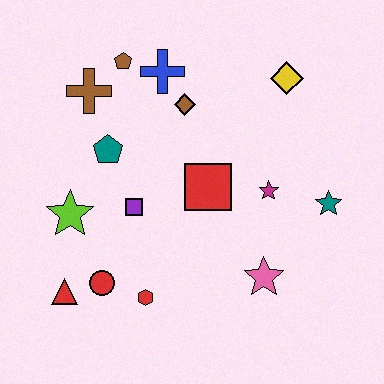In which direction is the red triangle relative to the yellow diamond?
The red triangle is to the left of the yellow diamond.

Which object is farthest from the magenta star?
The red triangle is farthest from the magenta star.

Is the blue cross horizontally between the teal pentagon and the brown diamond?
Yes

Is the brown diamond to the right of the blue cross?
Yes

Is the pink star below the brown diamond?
Yes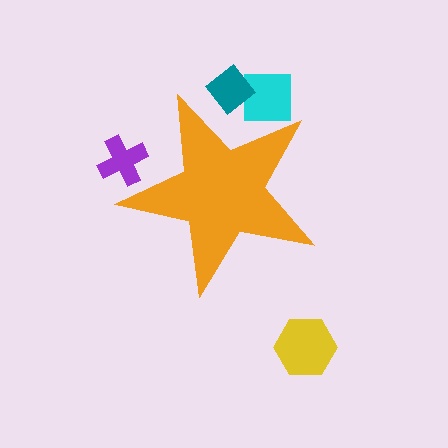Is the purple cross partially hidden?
Yes, the purple cross is partially hidden behind the orange star.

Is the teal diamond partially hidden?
Yes, the teal diamond is partially hidden behind the orange star.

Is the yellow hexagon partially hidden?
No, the yellow hexagon is fully visible.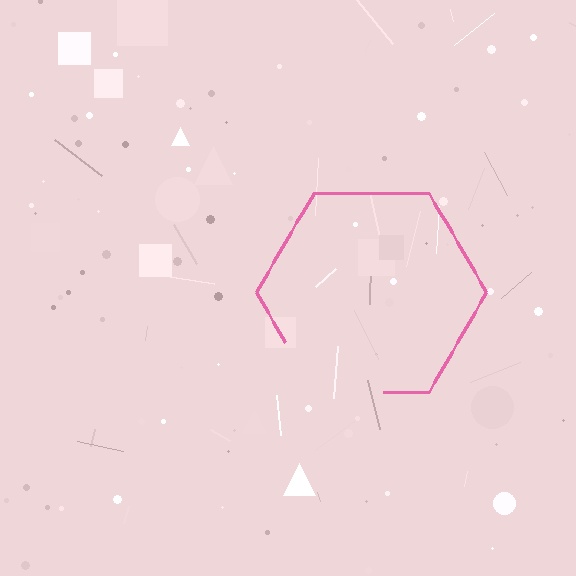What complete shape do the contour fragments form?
The contour fragments form a hexagon.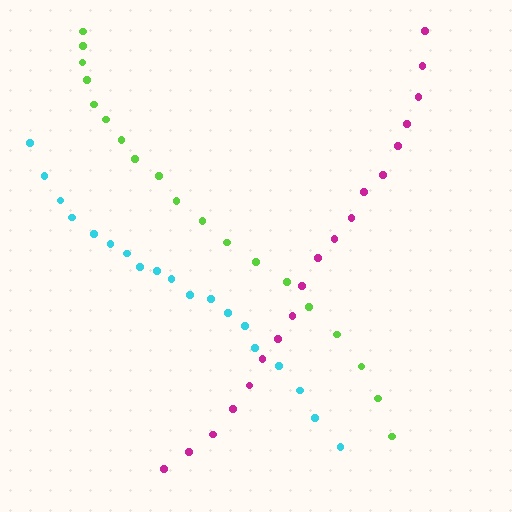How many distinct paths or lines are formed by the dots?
There are 3 distinct paths.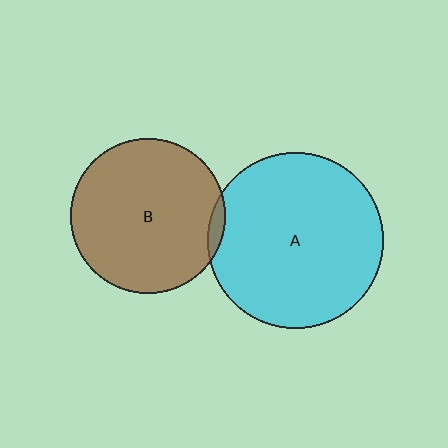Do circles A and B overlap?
Yes.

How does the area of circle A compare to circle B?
Approximately 1.3 times.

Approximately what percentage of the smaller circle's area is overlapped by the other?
Approximately 5%.